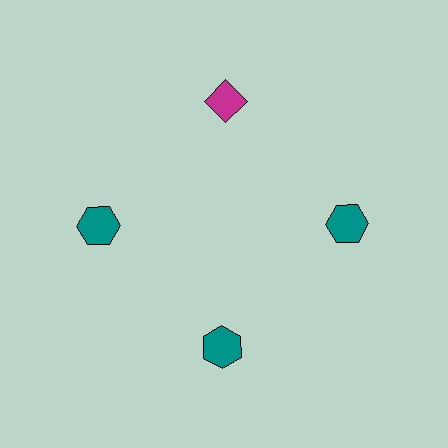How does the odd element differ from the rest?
It differs in both color (magenta instead of teal) and shape (diamond instead of hexagon).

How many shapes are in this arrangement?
There are 4 shapes arranged in a ring pattern.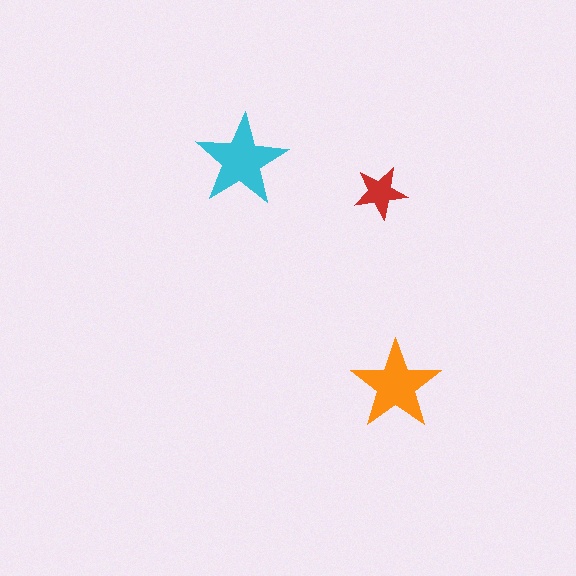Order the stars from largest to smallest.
the cyan one, the orange one, the red one.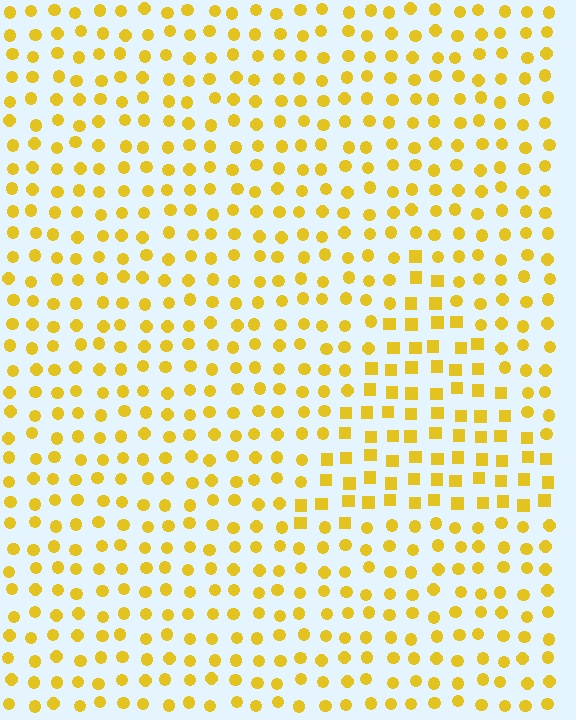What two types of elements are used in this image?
The image uses squares inside the triangle region and circles outside it.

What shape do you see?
I see a triangle.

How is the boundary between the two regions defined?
The boundary is defined by a change in element shape: squares inside vs. circles outside. All elements share the same color and spacing.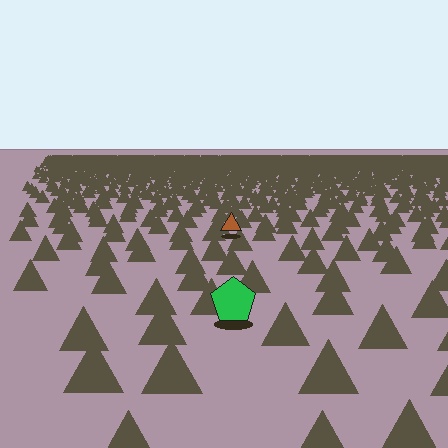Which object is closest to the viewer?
The green pentagon is closest. The texture marks near it are larger and more spread out.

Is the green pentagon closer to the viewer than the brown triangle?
Yes. The green pentagon is closer — you can tell from the texture gradient: the ground texture is coarser near it.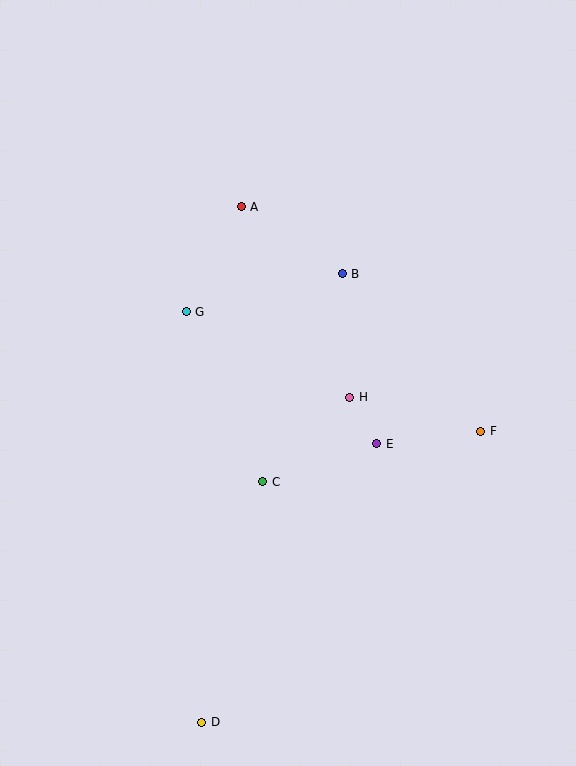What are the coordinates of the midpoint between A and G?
The midpoint between A and G is at (214, 259).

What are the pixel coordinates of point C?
Point C is at (263, 482).